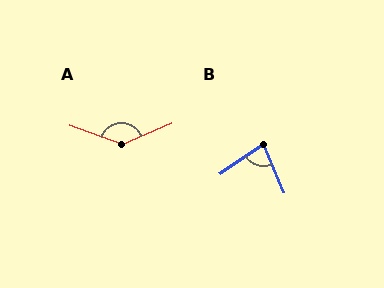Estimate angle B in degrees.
Approximately 79 degrees.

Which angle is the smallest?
B, at approximately 79 degrees.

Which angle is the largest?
A, at approximately 138 degrees.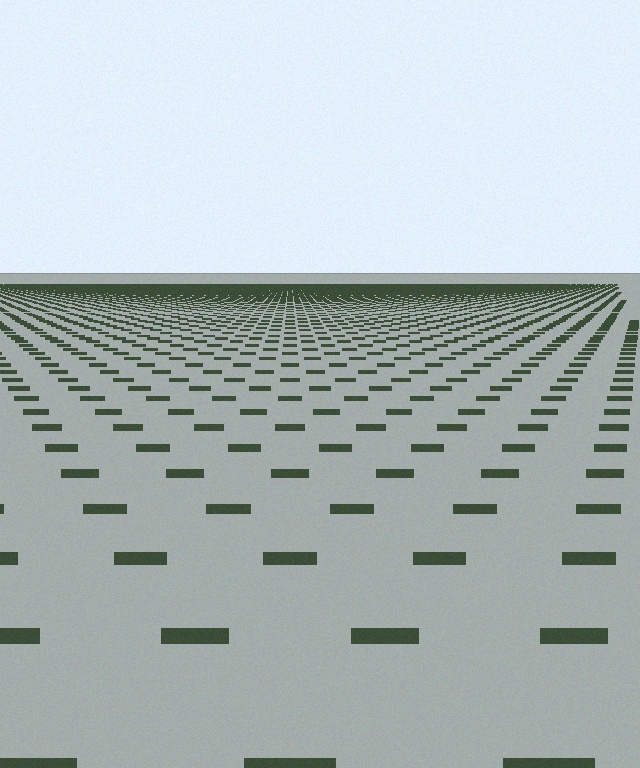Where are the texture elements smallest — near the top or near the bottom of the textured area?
Near the top.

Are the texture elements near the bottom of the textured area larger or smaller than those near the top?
Larger. Near the bottom, elements are closer to the viewer and appear at a bigger on-screen size.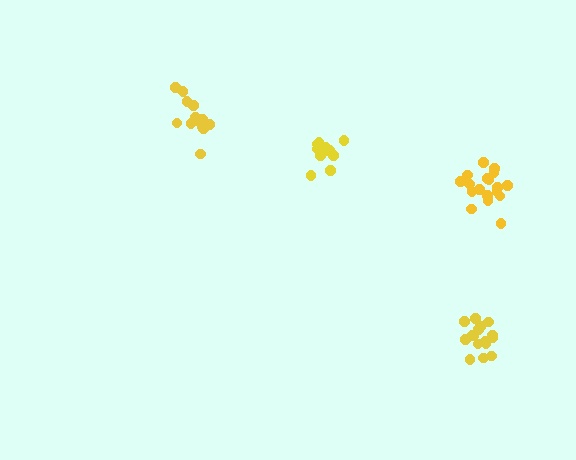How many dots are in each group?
Group 1: 17 dots, Group 2: 13 dots, Group 3: 14 dots, Group 4: 18 dots (62 total).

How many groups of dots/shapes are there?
There are 4 groups.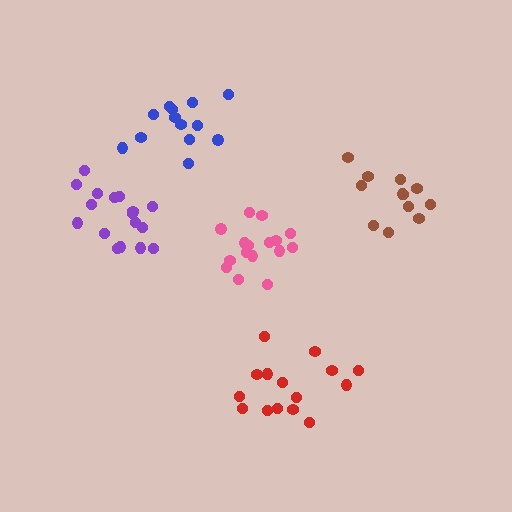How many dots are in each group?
Group 1: 13 dots, Group 2: 15 dots, Group 3: 12 dots, Group 4: 17 dots, Group 5: 16 dots (73 total).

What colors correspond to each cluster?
The clusters are colored: blue, red, brown, purple, pink.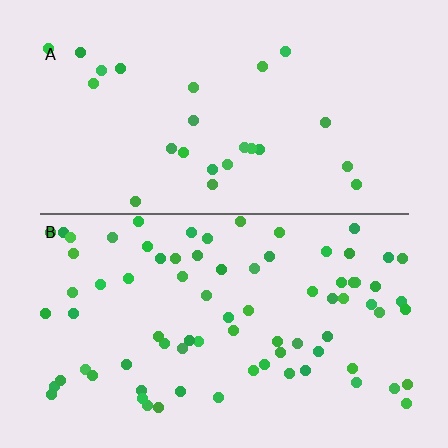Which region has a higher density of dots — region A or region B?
B (the bottom).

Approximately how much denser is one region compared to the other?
Approximately 3.1× — region B over region A.